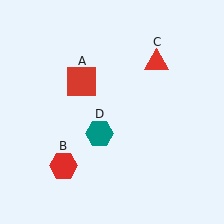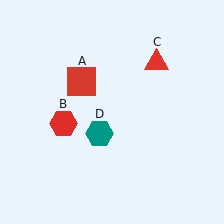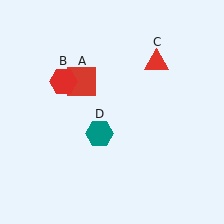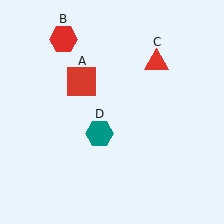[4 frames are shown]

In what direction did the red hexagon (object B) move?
The red hexagon (object B) moved up.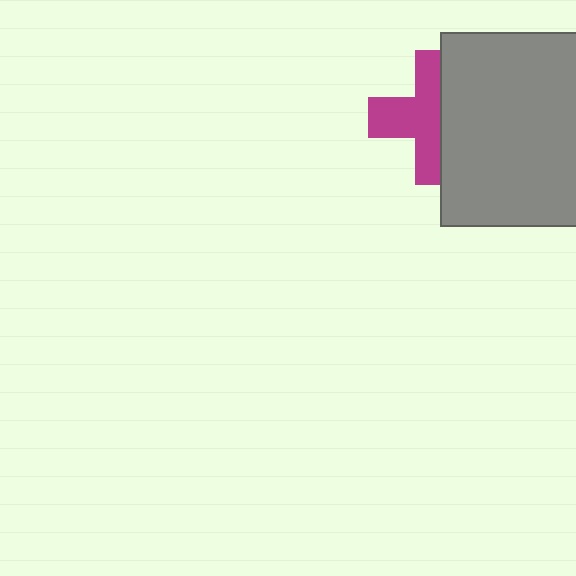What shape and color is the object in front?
The object in front is a gray rectangle.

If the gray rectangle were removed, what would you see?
You would see the complete magenta cross.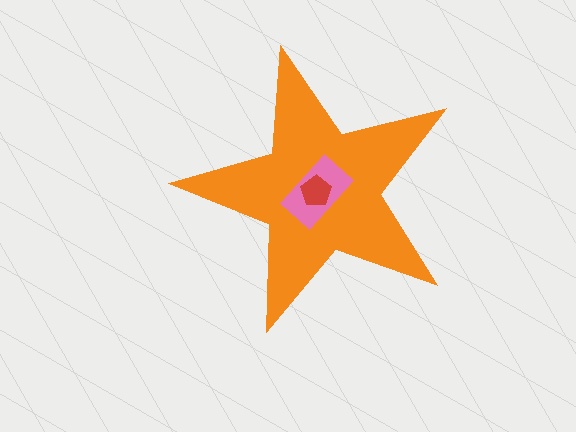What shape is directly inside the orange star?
The pink rectangle.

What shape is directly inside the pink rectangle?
The red pentagon.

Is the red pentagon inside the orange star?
Yes.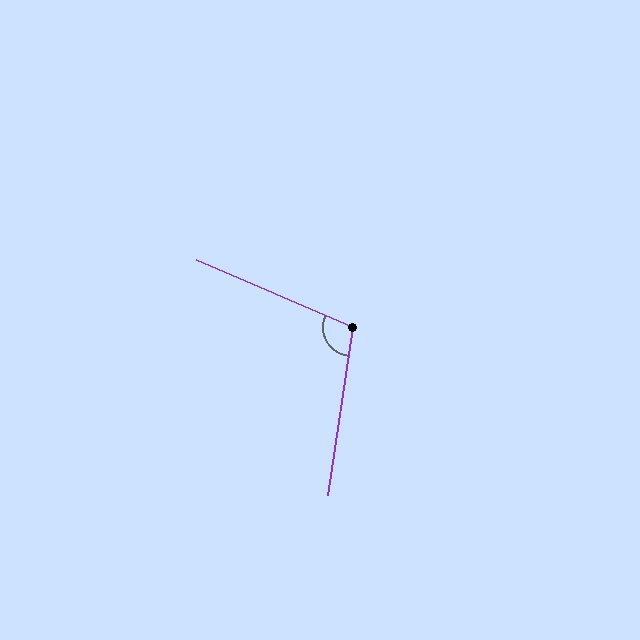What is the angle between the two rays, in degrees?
Approximately 105 degrees.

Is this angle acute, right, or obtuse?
It is obtuse.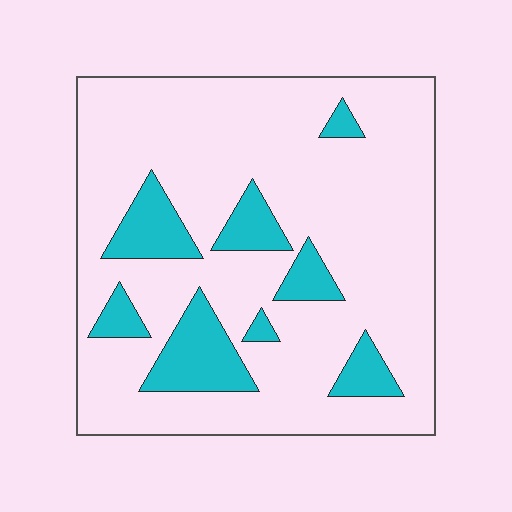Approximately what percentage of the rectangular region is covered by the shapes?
Approximately 20%.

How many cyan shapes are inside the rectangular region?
8.